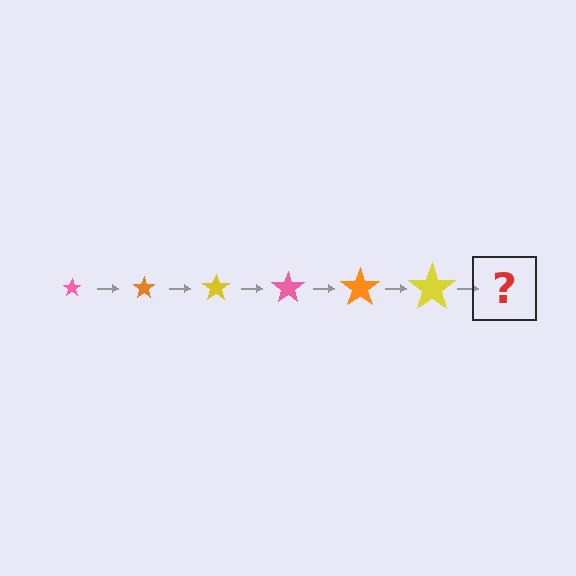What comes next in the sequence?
The next element should be a pink star, larger than the previous one.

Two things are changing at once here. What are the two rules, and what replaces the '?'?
The two rules are that the star grows larger each step and the color cycles through pink, orange, and yellow. The '?' should be a pink star, larger than the previous one.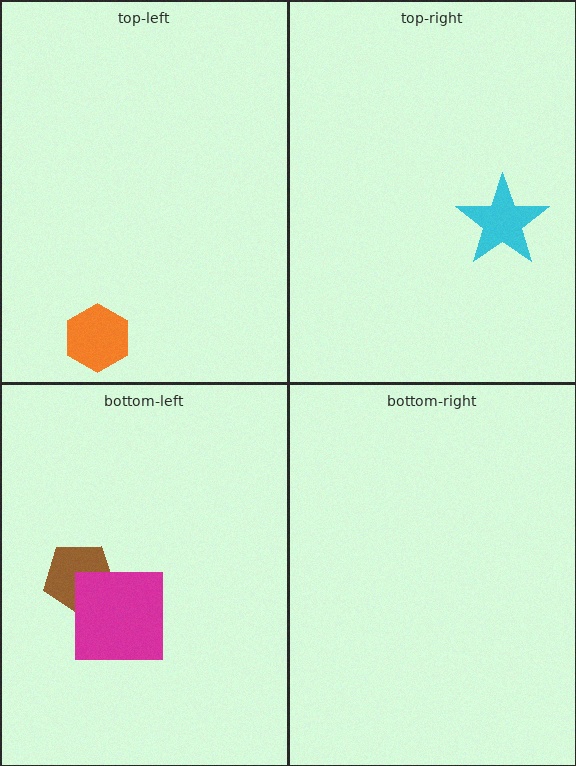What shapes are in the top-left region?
The orange hexagon.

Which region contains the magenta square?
The bottom-left region.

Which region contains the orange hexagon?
The top-left region.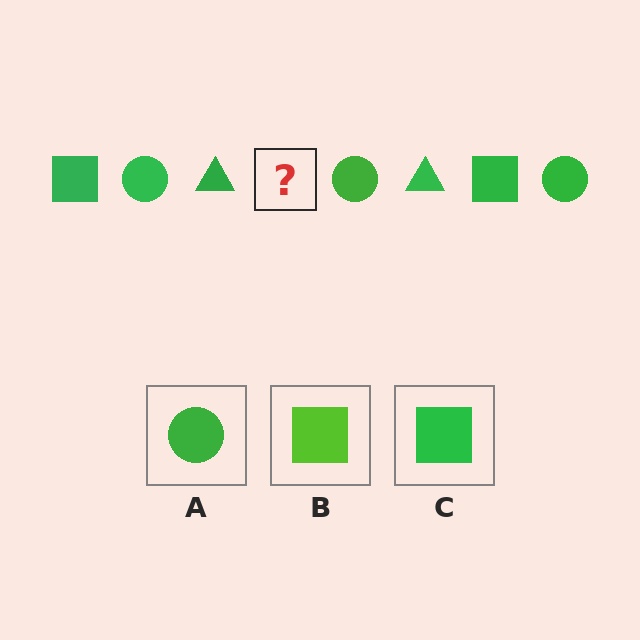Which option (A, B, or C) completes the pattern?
C.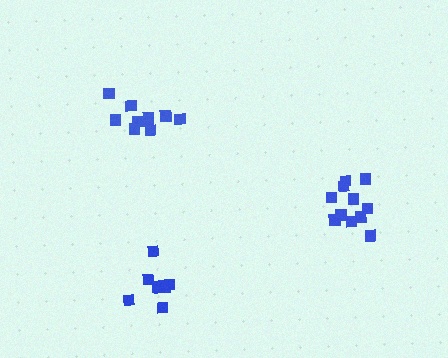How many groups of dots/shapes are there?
There are 3 groups.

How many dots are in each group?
Group 1: 11 dots, Group 2: 10 dots, Group 3: 8 dots (29 total).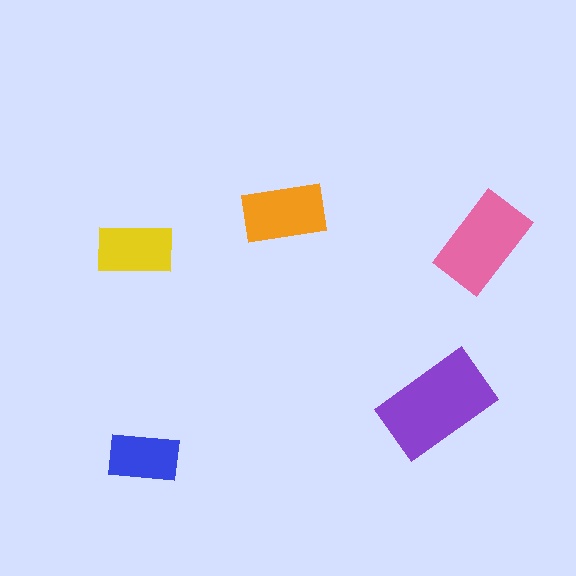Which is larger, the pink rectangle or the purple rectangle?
The purple one.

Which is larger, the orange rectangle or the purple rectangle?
The purple one.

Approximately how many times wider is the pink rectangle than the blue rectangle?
About 1.5 times wider.